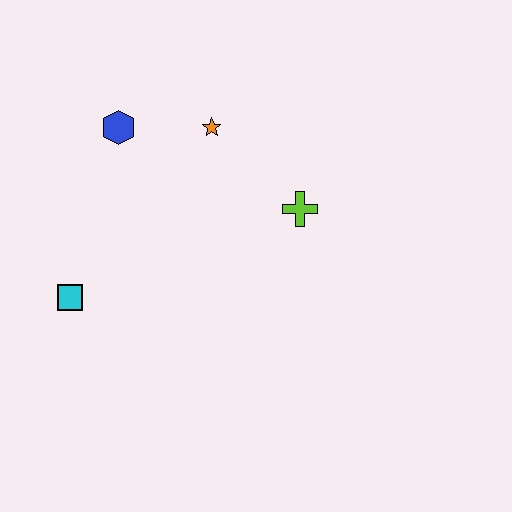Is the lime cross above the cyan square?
Yes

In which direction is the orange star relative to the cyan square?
The orange star is above the cyan square.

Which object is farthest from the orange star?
The cyan square is farthest from the orange star.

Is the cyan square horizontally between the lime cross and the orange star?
No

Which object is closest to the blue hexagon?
The orange star is closest to the blue hexagon.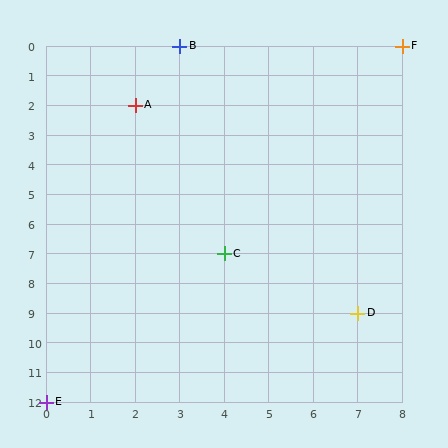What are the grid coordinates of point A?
Point A is at grid coordinates (2, 2).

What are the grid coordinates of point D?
Point D is at grid coordinates (7, 9).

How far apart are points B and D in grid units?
Points B and D are 4 columns and 9 rows apart (about 9.8 grid units diagonally).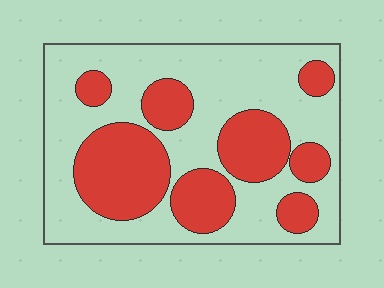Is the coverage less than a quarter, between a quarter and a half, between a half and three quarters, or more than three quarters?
Between a quarter and a half.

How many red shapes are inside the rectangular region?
8.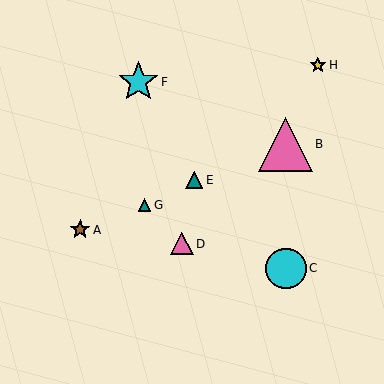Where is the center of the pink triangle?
The center of the pink triangle is at (182, 244).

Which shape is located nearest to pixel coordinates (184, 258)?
The pink triangle (labeled D) at (182, 244) is nearest to that location.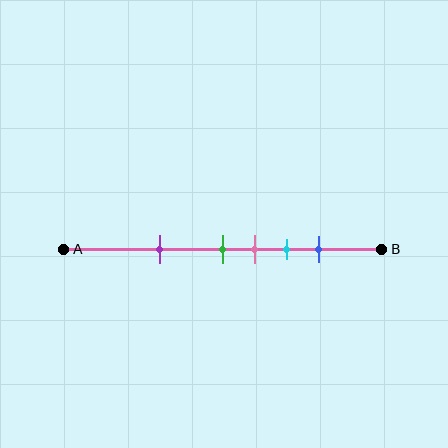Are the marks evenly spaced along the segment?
No, the marks are not evenly spaced.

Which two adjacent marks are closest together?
The green and pink marks are the closest adjacent pair.